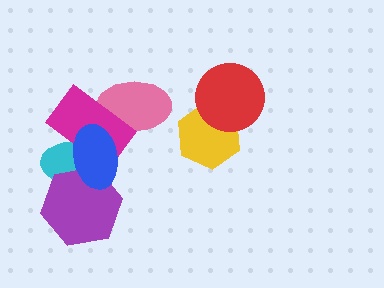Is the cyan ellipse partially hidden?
Yes, it is partially covered by another shape.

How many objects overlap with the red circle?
1 object overlaps with the red circle.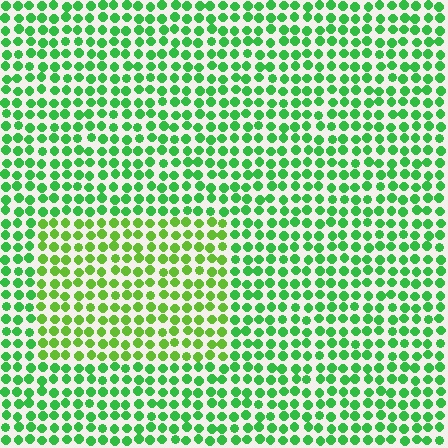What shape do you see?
I see a rectangle.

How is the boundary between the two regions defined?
The boundary is defined purely by a slight shift in hue (about 28 degrees). Spacing, size, and orientation are identical on both sides.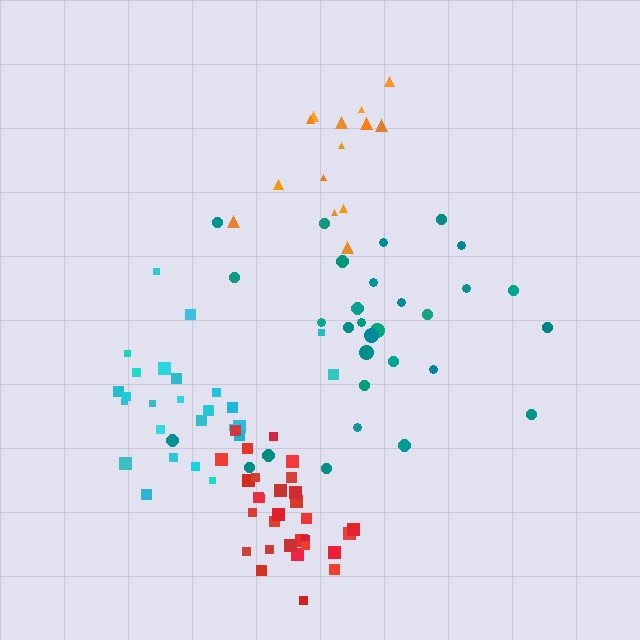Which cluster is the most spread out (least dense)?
Orange.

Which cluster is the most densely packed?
Red.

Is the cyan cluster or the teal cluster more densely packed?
Cyan.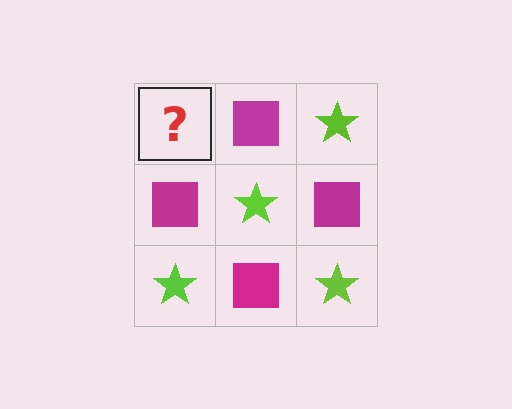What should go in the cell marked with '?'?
The missing cell should contain a lime star.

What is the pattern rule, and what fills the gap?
The rule is that it alternates lime star and magenta square in a checkerboard pattern. The gap should be filled with a lime star.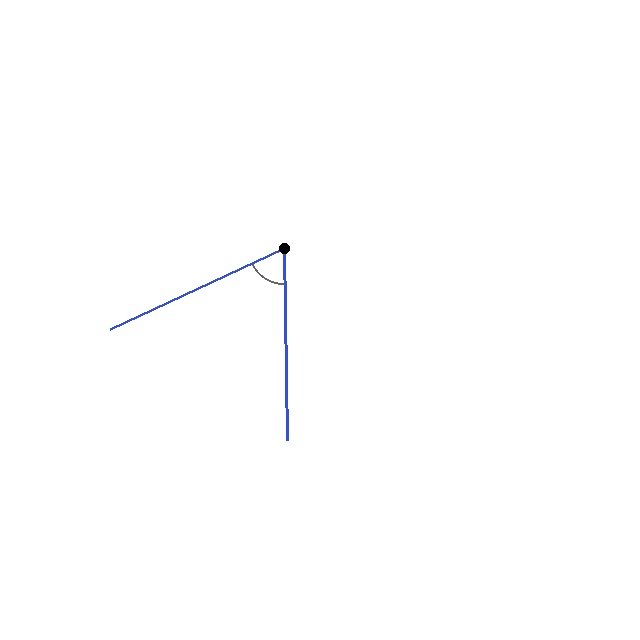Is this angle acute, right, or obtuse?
It is acute.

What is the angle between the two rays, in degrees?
Approximately 66 degrees.